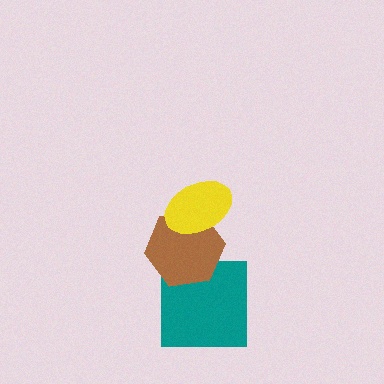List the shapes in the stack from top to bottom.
From top to bottom: the yellow ellipse, the brown hexagon, the teal square.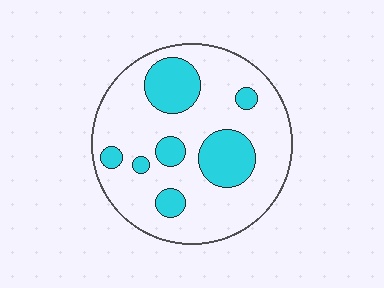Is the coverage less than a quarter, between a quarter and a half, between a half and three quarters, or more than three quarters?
Less than a quarter.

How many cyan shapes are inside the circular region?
7.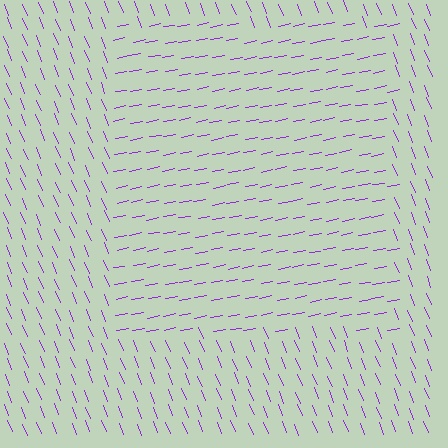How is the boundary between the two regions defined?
The boundary is defined purely by a change in line orientation (approximately 79 degrees difference). All lines are the same color and thickness.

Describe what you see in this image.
The image is filled with small purple line segments. A rectangle region in the image has lines oriented differently from the surrounding lines, creating a visible texture boundary.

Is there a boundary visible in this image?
Yes, there is a texture boundary formed by a change in line orientation.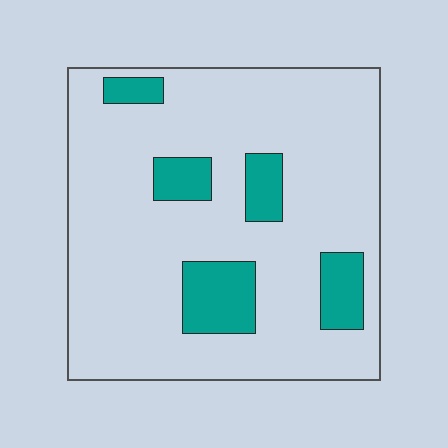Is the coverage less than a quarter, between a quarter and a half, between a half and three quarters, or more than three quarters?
Less than a quarter.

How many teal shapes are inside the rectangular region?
5.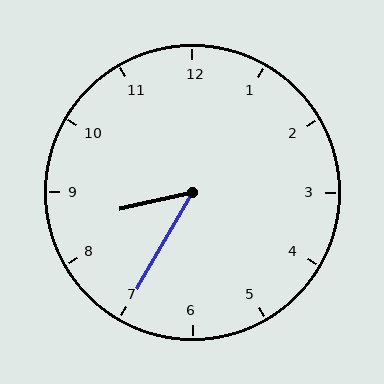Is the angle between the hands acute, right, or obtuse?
It is acute.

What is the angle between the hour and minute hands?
Approximately 48 degrees.